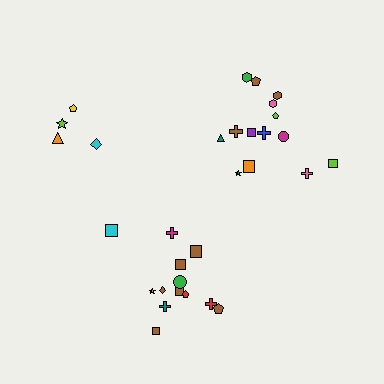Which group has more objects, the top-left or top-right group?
The top-right group.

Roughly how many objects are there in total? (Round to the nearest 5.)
Roughly 30 objects in total.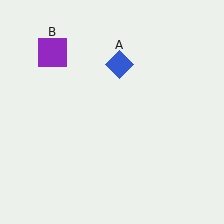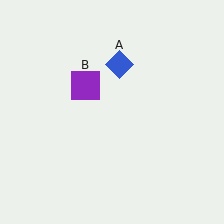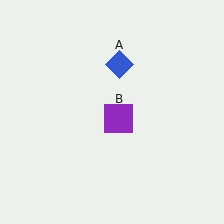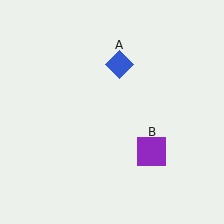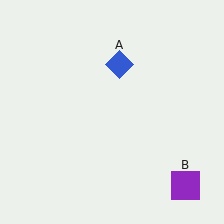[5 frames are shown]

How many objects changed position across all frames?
1 object changed position: purple square (object B).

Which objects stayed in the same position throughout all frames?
Blue diamond (object A) remained stationary.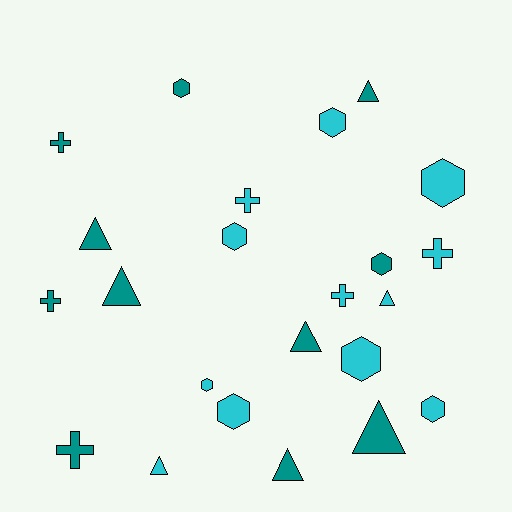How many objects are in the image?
There are 23 objects.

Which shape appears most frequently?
Hexagon, with 9 objects.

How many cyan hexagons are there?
There are 7 cyan hexagons.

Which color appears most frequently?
Cyan, with 12 objects.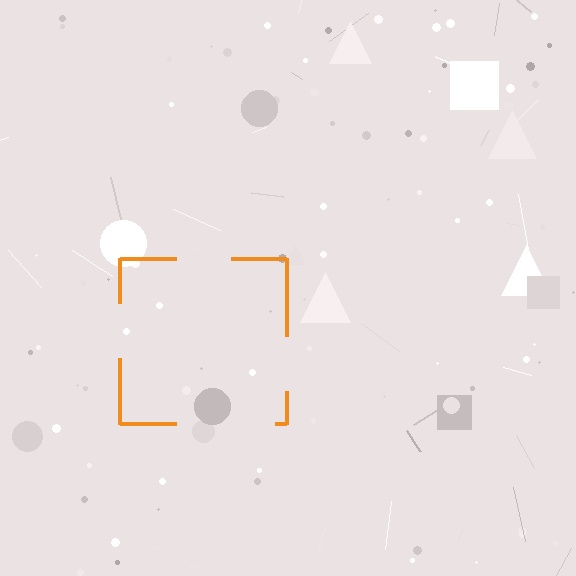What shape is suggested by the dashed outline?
The dashed outline suggests a square.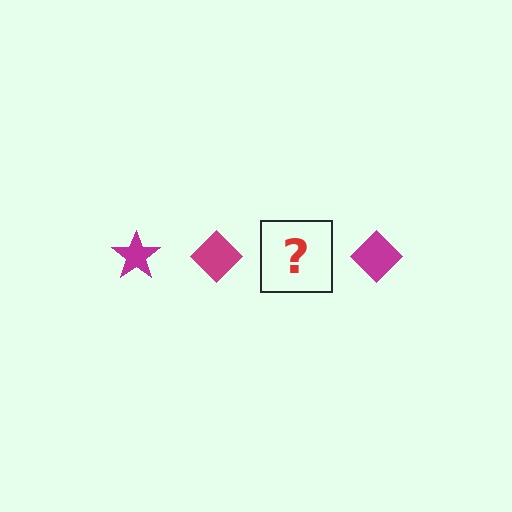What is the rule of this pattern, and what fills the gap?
The rule is that the pattern cycles through star, diamond shapes in magenta. The gap should be filled with a magenta star.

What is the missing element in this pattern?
The missing element is a magenta star.